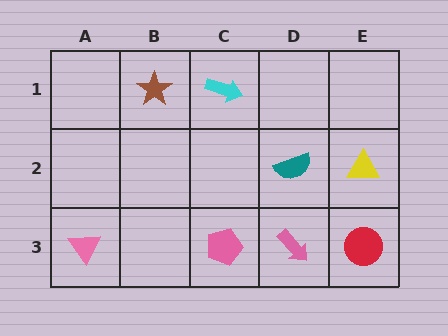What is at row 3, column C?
A pink pentagon.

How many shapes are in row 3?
4 shapes.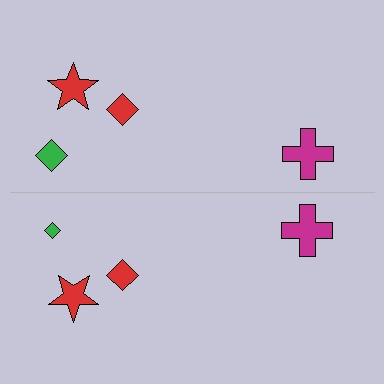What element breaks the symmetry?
The green diamond on the bottom side has a different size than its mirror counterpart.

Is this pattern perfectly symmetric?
No, the pattern is not perfectly symmetric. The green diamond on the bottom side has a different size than its mirror counterpart.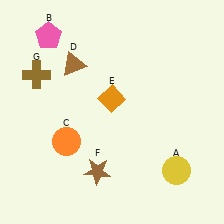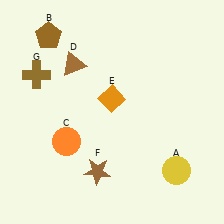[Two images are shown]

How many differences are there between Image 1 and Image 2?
There is 1 difference between the two images.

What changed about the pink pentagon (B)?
In Image 1, B is pink. In Image 2, it changed to brown.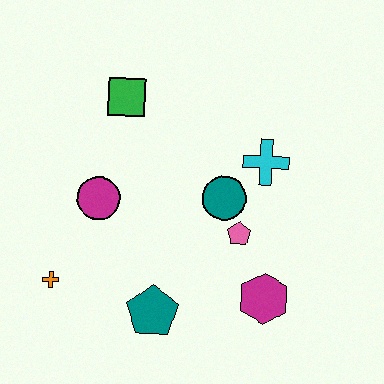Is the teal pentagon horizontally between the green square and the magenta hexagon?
Yes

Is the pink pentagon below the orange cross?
No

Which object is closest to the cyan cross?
The teal circle is closest to the cyan cross.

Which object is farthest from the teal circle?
The orange cross is farthest from the teal circle.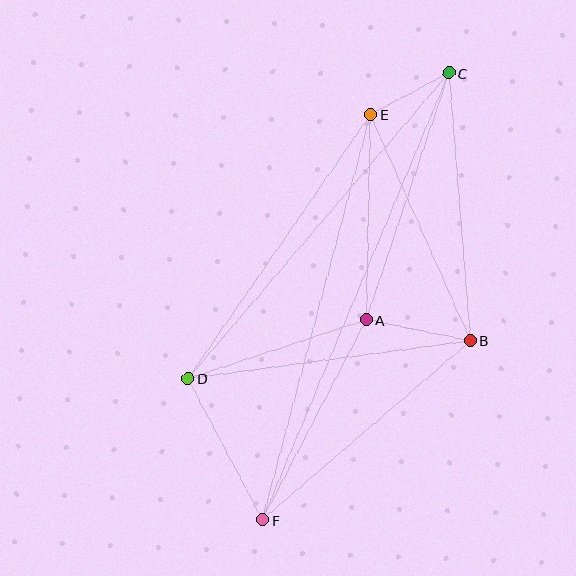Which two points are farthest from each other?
Points C and F are farthest from each other.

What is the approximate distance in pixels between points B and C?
The distance between B and C is approximately 268 pixels.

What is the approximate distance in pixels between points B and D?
The distance between B and D is approximately 285 pixels.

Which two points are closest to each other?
Points C and E are closest to each other.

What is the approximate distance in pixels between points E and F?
The distance between E and F is approximately 420 pixels.